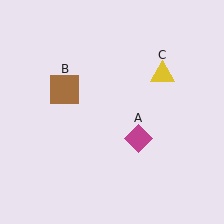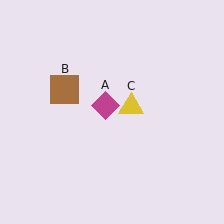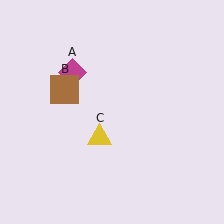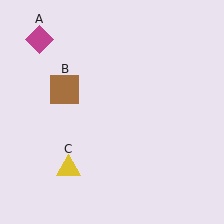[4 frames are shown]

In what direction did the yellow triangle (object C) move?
The yellow triangle (object C) moved down and to the left.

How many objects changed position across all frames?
2 objects changed position: magenta diamond (object A), yellow triangle (object C).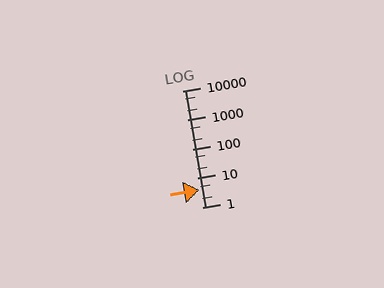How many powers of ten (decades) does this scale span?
The scale spans 4 decades, from 1 to 10000.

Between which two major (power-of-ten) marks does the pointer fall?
The pointer is between 1 and 10.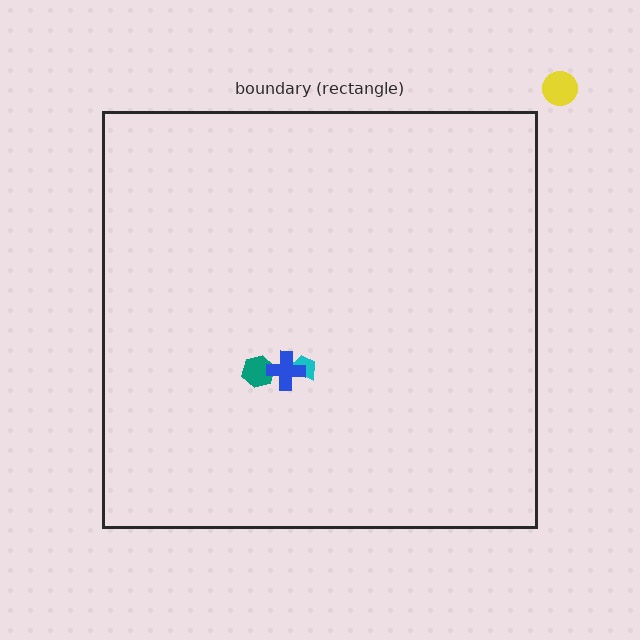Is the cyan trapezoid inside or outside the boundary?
Inside.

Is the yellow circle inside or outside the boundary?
Outside.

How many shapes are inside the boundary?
3 inside, 1 outside.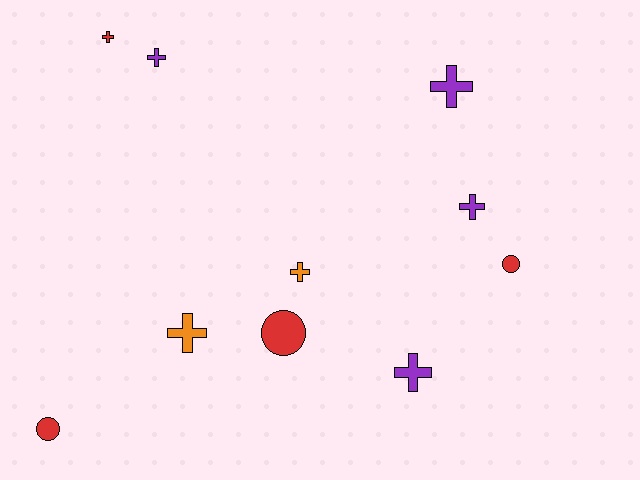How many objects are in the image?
There are 10 objects.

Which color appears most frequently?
Purple, with 4 objects.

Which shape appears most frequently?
Cross, with 7 objects.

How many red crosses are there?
There is 1 red cross.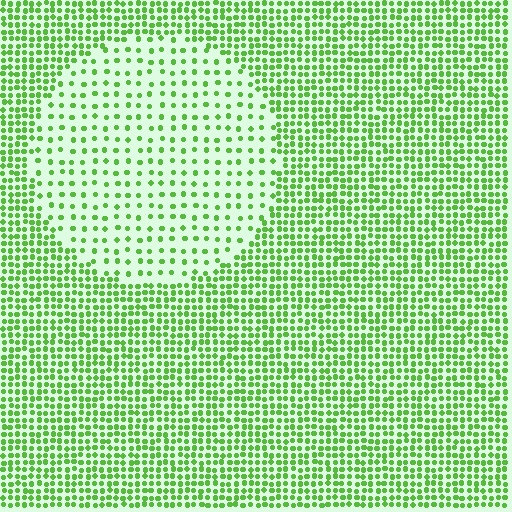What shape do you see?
I see a circle.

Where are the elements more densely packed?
The elements are more densely packed outside the circle boundary.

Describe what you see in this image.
The image contains small lime elements arranged at two different densities. A circle-shaped region is visible where the elements are less densely packed than the surrounding area.